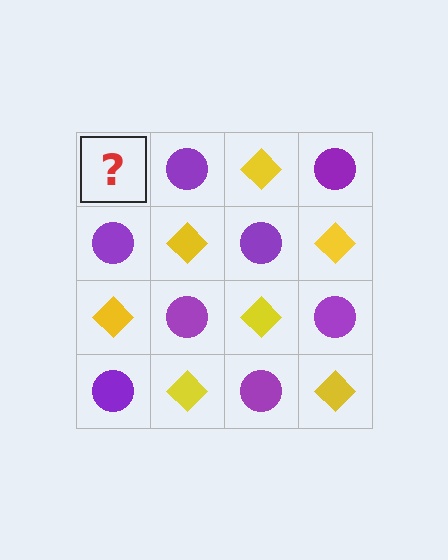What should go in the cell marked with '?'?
The missing cell should contain a yellow diamond.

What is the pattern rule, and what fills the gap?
The rule is that it alternates yellow diamond and purple circle in a checkerboard pattern. The gap should be filled with a yellow diamond.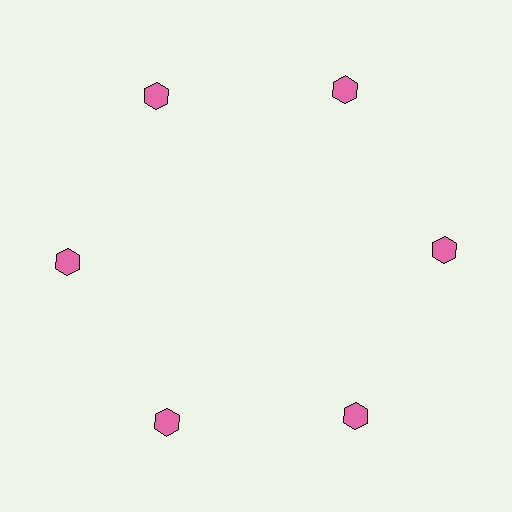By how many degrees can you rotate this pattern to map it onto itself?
The pattern maps onto itself every 60 degrees of rotation.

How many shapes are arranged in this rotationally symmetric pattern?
There are 6 shapes, arranged in 6 groups of 1.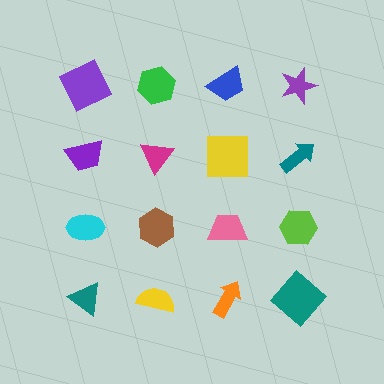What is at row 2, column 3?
A yellow square.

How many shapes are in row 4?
4 shapes.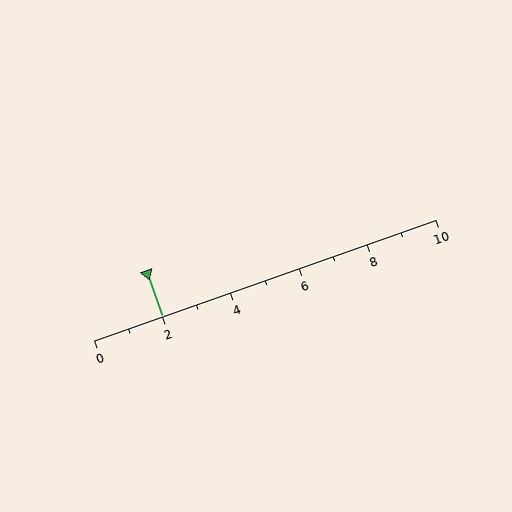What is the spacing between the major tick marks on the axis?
The major ticks are spaced 2 apart.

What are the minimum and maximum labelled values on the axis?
The axis runs from 0 to 10.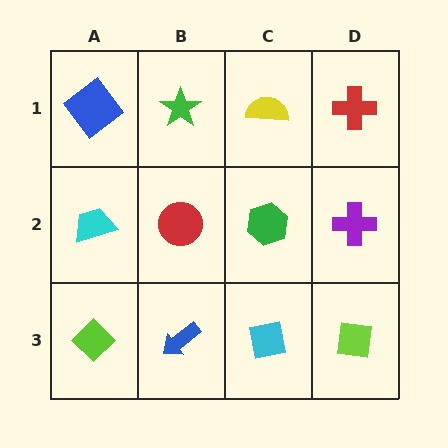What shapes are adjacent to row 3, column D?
A purple cross (row 2, column D), a cyan square (row 3, column C).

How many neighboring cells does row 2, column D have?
3.